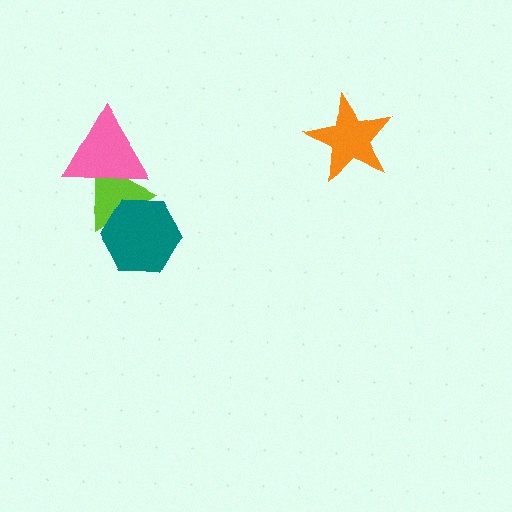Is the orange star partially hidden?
No, no other shape covers it.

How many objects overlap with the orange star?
0 objects overlap with the orange star.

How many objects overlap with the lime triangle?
2 objects overlap with the lime triangle.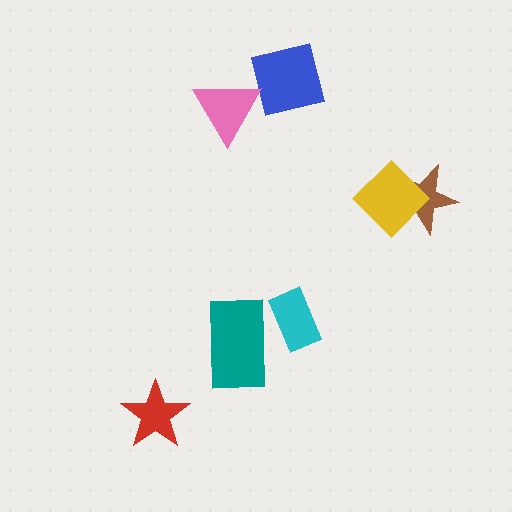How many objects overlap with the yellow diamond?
1 object overlaps with the yellow diamond.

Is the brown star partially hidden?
Yes, it is partially covered by another shape.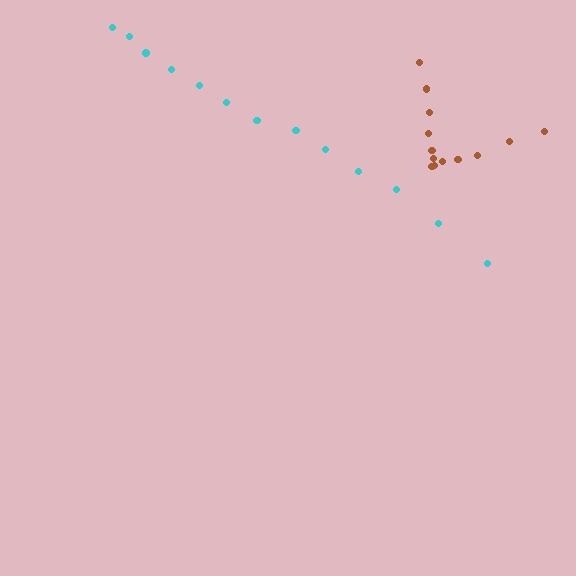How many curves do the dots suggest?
There are 2 distinct paths.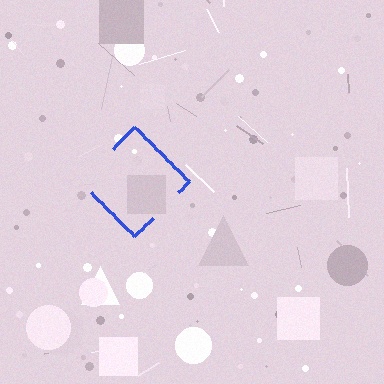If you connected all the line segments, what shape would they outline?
They would outline a diamond.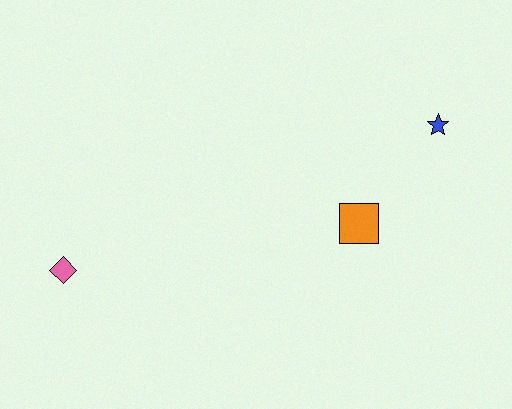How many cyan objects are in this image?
There are no cyan objects.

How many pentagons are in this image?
There are no pentagons.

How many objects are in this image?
There are 3 objects.